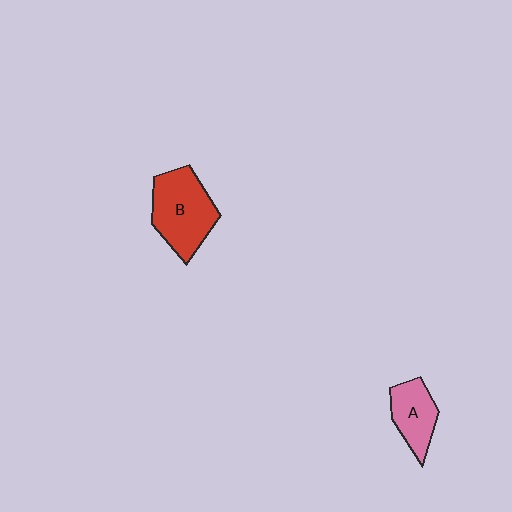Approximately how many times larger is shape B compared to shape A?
Approximately 1.6 times.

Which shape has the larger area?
Shape B (red).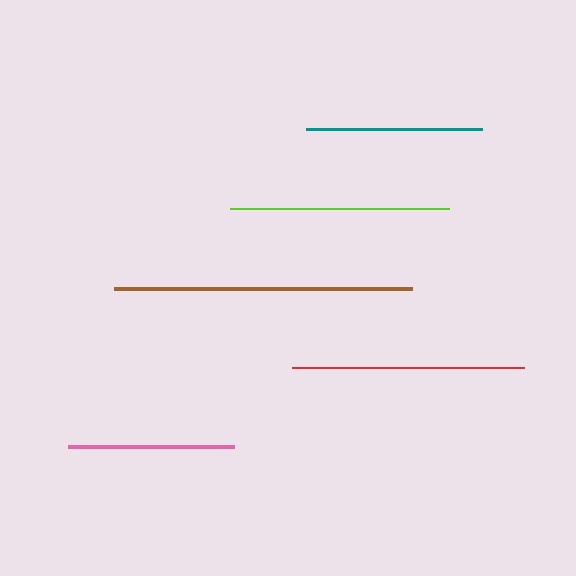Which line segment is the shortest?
The pink line is the shortest at approximately 166 pixels.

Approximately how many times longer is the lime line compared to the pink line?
The lime line is approximately 1.3 times the length of the pink line.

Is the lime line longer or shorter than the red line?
The red line is longer than the lime line.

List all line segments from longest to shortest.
From longest to shortest: brown, red, lime, teal, pink.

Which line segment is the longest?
The brown line is the longest at approximately 298 pixels.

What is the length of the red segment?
The red segment is approximately 233 pixels long.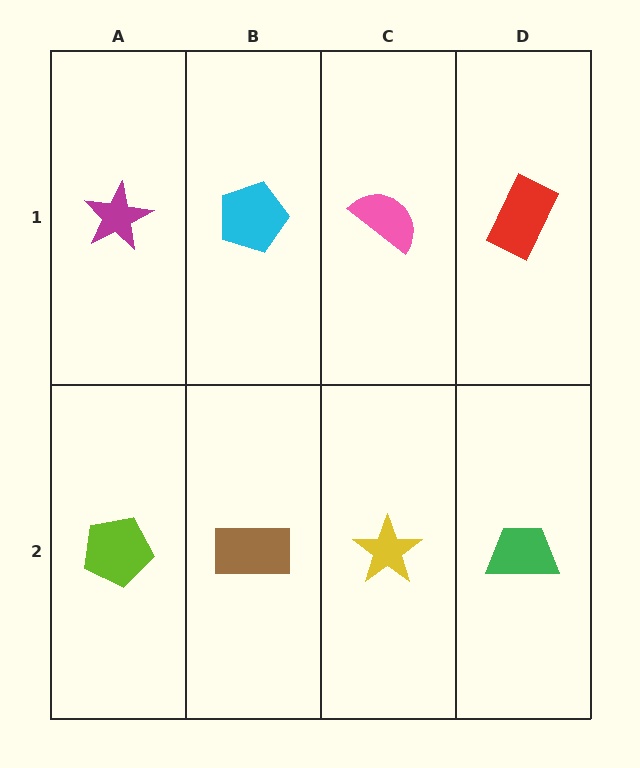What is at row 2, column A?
A lime pentagon.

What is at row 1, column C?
A pink semicircle.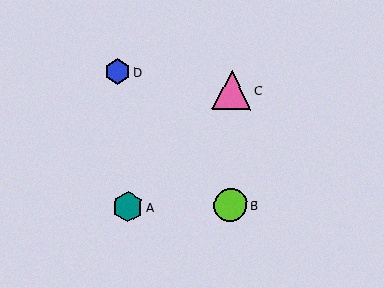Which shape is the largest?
The pink triangle (labeled C) is the largest.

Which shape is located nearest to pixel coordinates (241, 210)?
The lime circle (labeled B) at (231, 205) is nearest to that location.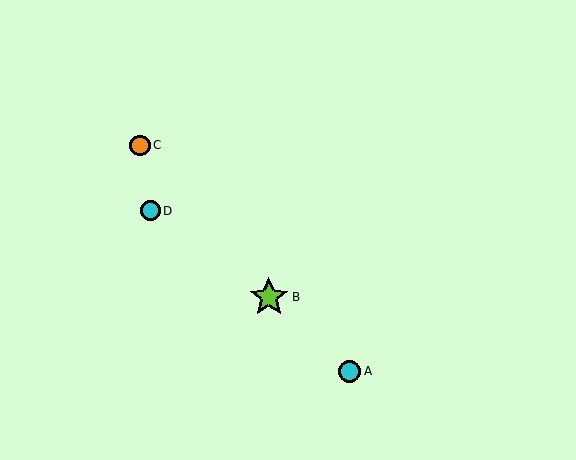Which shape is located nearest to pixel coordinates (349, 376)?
The cyan circle (labeled A) at (350, 371) is nearest to that location.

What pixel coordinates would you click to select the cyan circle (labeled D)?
Click at (150, 211) to select the cyan circle D.